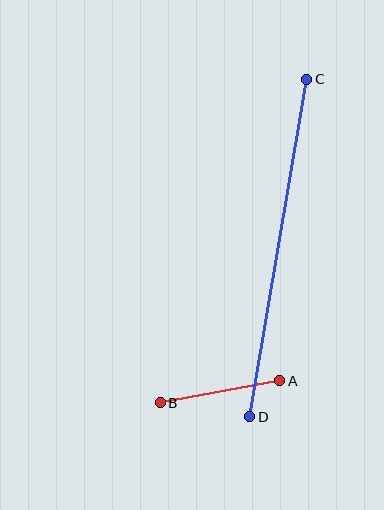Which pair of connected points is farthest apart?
Points C and D are farthest apart.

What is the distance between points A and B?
The distance is approximately 122 pixels.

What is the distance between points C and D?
The distance is approximately 342 pixels.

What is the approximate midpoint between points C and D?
The midpoint is at approximately (278, 248) pixels.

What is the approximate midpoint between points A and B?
The midpoint is at approximately (220, 392) pixels.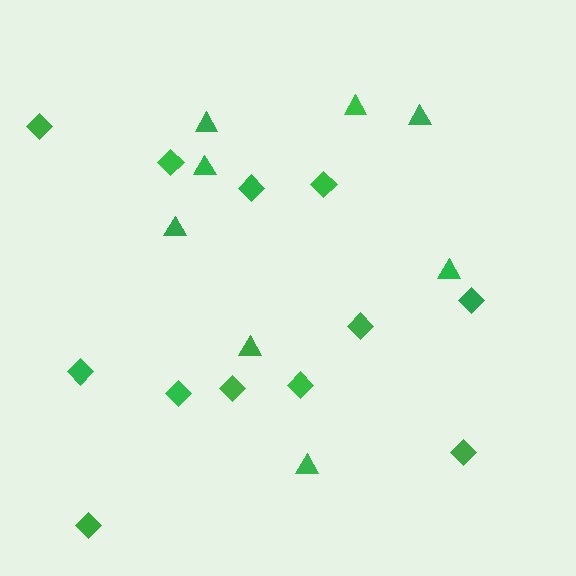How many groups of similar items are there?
There are 2 groups: one group of triangles (8) and one group of diamonds (12).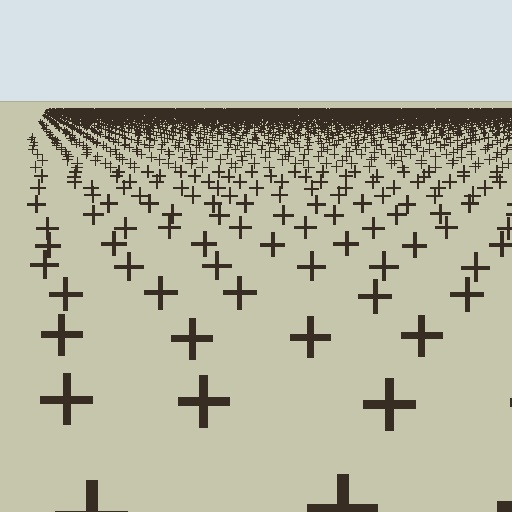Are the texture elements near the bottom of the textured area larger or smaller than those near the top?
Larger. Near the bottom, elements are closer to the viewer and appear at a bigger on-screen size.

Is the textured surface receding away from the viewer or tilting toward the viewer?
The surface is receding away from the viewer. Texture elements get smaller and denser toward the top.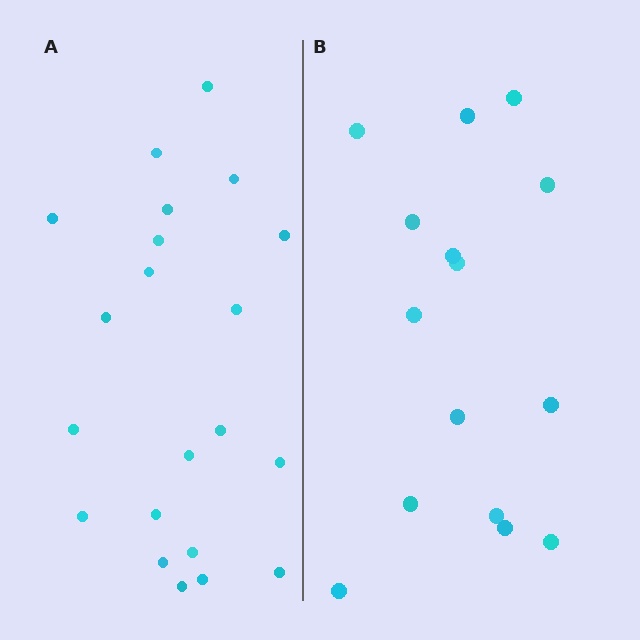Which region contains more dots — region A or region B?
Region A (the left region) has more dots.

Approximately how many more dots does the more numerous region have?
Region A has about 6 more dots than region B.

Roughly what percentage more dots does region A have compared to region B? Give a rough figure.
About 40% more.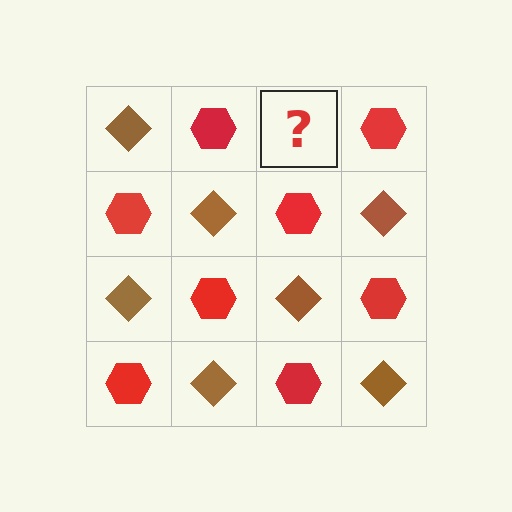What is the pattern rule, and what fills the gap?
The rule is that it alternates brown diamond and red hexagon in a checkerboard pattern. The gap should be filled with a brown diamond.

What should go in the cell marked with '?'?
The missing cell should contain a brown diamond.